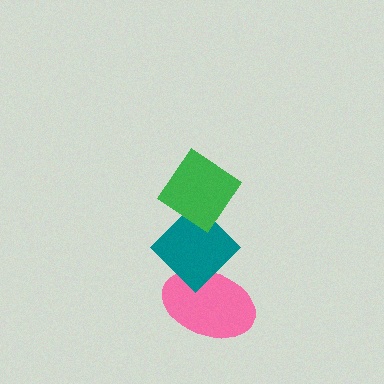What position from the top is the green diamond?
The green diamond is 1st from the top.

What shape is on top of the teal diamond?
The green diamond is on top of the teal diamond.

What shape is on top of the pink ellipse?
The teal diamond is on top of the pink ellipse.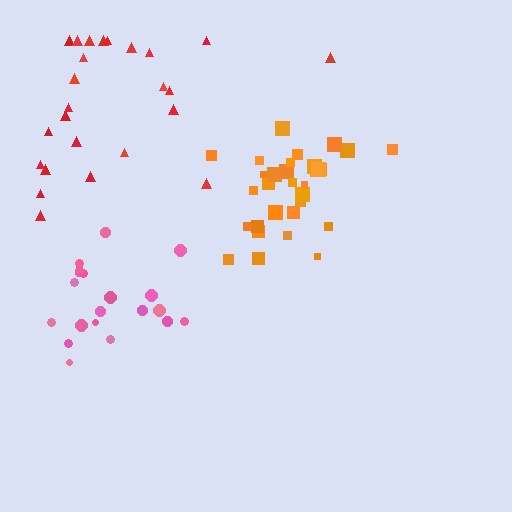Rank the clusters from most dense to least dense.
orange, pink, red.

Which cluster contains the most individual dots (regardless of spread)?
Orange (31).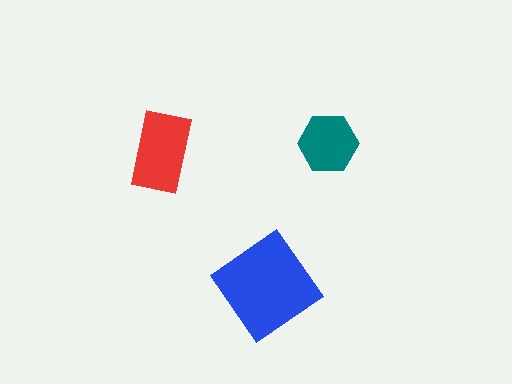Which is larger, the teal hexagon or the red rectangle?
The red rectangle.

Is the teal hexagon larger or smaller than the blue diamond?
Smaller.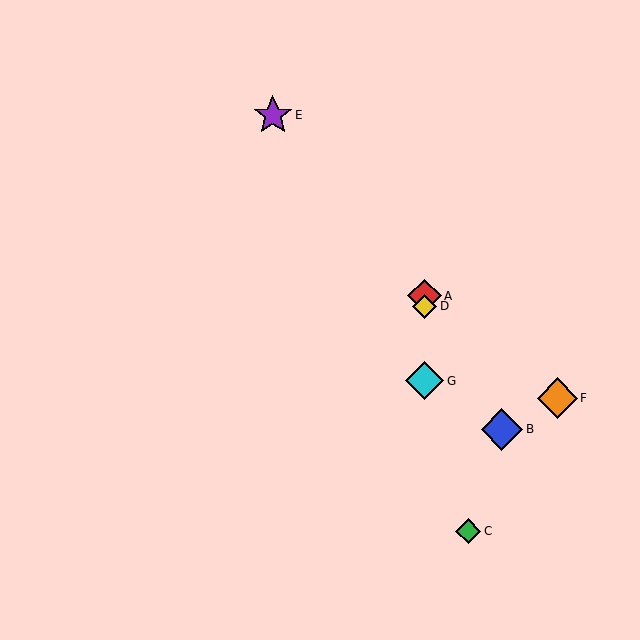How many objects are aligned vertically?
3 objects (A, D, G) are aligned vertically.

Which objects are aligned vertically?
Objects A, D, G are aligned vertically.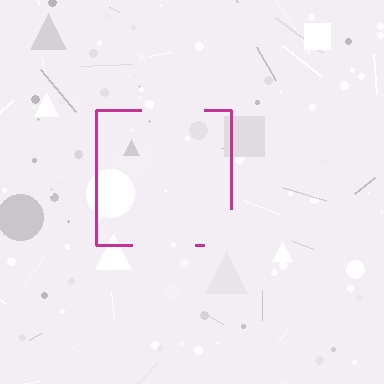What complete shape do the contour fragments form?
The contour fragments form a square.